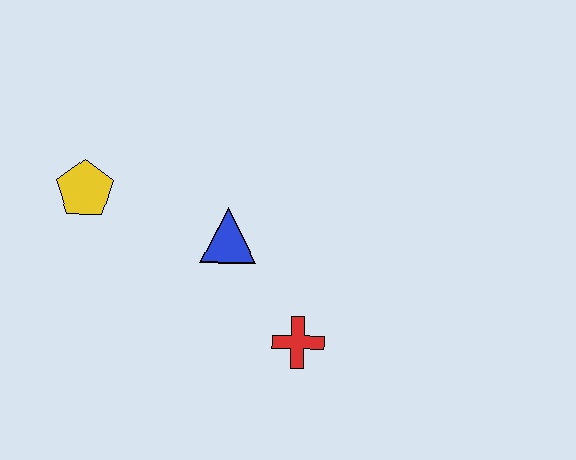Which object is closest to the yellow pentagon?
The blue triangle is closest to the yellow pentagon.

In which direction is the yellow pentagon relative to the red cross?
The yellow pentagon is to the left of the red cross.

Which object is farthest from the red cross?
The yellow pentagon is farthest from the red cross.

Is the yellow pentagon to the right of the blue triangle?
No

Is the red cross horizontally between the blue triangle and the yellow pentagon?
No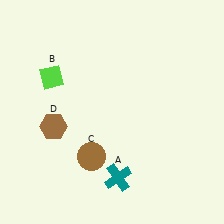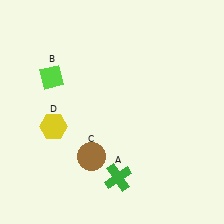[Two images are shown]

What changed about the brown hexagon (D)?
In Image 1, D is brown. In Image 2, it changed to yellow.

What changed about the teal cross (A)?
In Image 1, A is teal. In Image 2, it changed to green.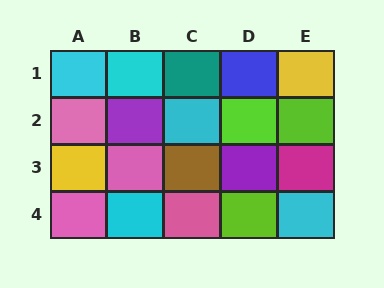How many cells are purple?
2 cells are purple.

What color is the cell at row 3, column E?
Magenta.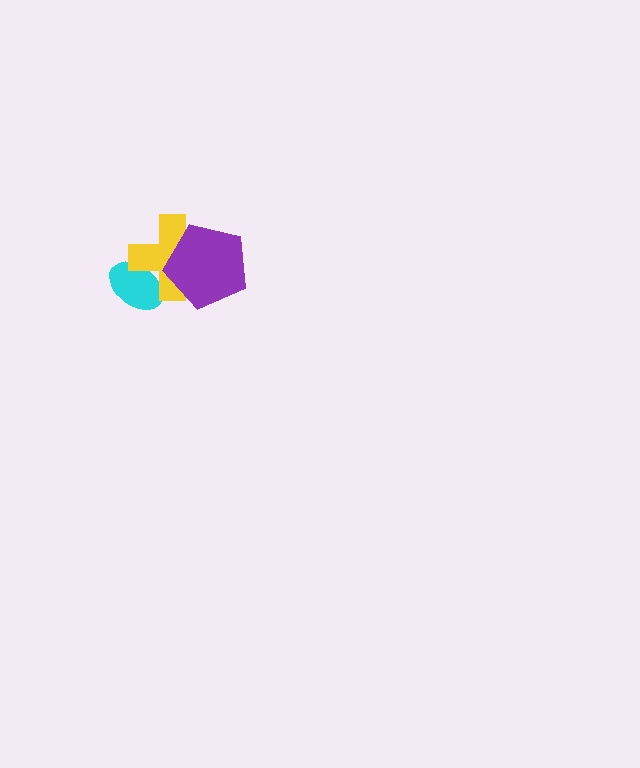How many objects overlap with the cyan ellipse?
1 object overlaps with the cyan ellipse.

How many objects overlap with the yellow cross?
2 objects overlap with the yellow cross.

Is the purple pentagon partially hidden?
No, no other shape covers it.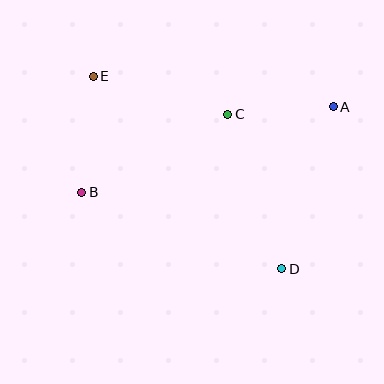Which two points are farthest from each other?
Points D and E are farthest from each other.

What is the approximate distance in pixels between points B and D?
The distance between B and D is approximately 214 pixels.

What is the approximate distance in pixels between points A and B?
The distance between A and B is approximately 265 pixels.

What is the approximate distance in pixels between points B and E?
The distance between B and E is approximately 116 pixels.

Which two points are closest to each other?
Points A and C are closest to each other.